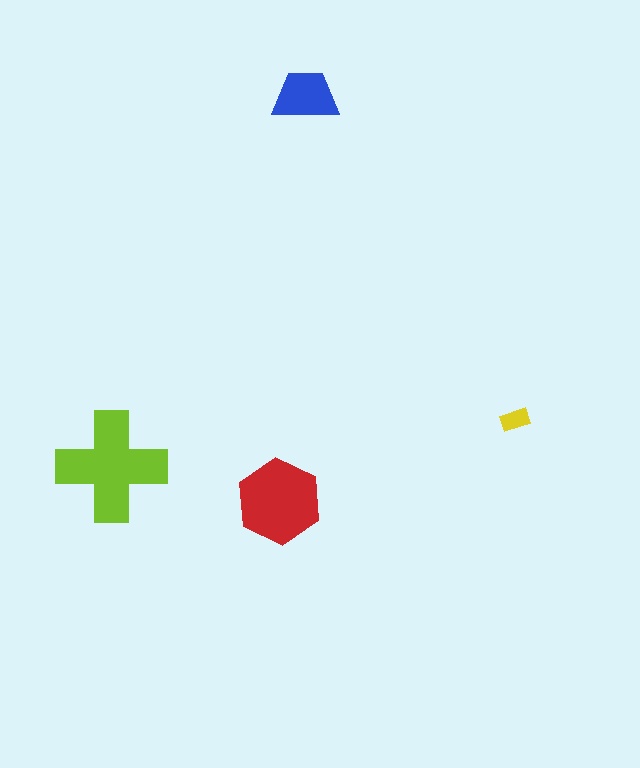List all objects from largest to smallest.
The lime cross, the red hexagon, the blue trapezoid, the yellow rectangle.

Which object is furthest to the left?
The lime cross is leftmost.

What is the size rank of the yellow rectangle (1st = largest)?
4th.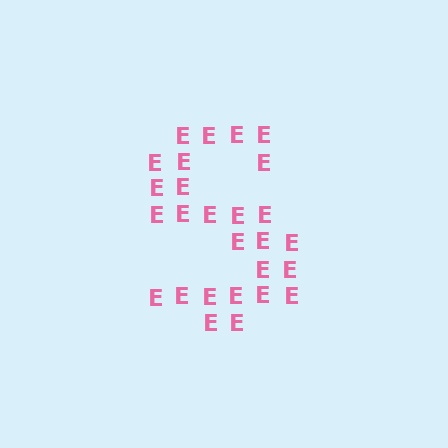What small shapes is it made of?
It is made of small letter E's.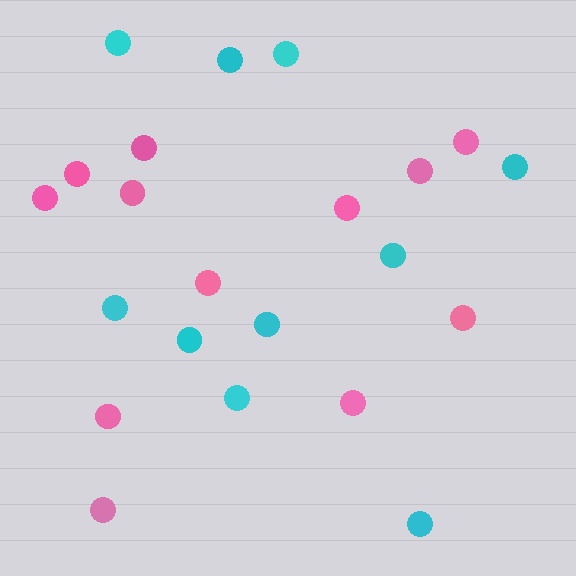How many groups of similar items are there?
There are 2 groups: one group of cyan circles (10) and one group of pink circles (12).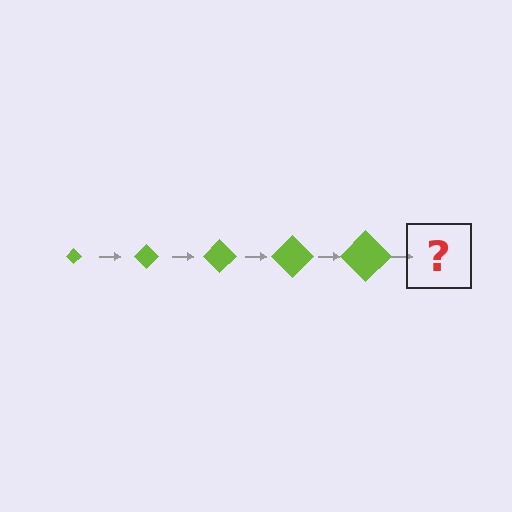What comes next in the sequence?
The next element should be a lime diamond, larger than the previous one.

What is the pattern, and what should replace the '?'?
The pattern is that the diamond gets progressively larger each step. The '?' should be a lime diamond, larger than the previous one.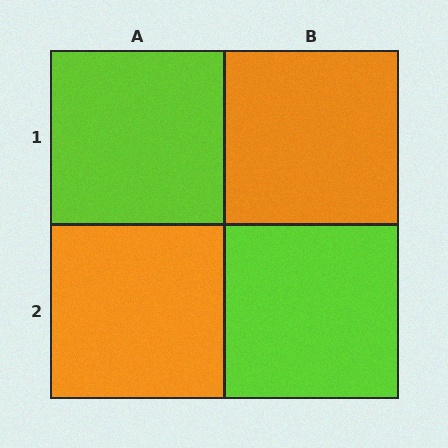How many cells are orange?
2 cells are orange.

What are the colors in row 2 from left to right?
Orange, lime.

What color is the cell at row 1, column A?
Lime.